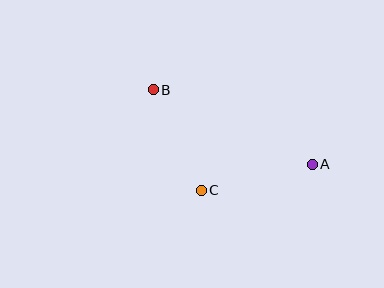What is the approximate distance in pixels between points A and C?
The distance between A and C is approximately 114 pixels.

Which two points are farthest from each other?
Points A and B are farthest from each other.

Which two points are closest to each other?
Points B and C are closest to each other.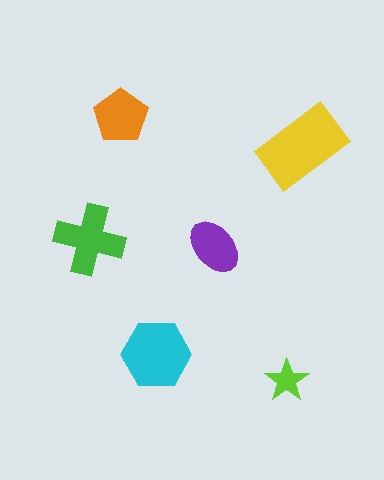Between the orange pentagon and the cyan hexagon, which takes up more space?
The cyan hexagon.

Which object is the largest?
The yellow rectangle.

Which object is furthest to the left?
The green cross is leftmost.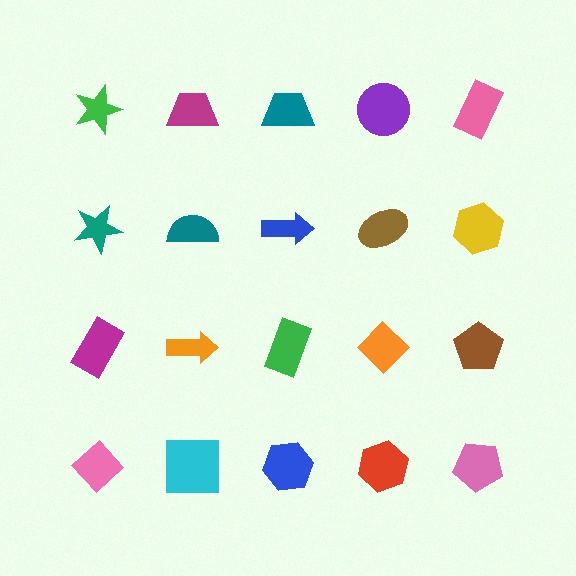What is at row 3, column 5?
A brown pentagon.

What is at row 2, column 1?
A teal star.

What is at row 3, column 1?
A magenta rectangle.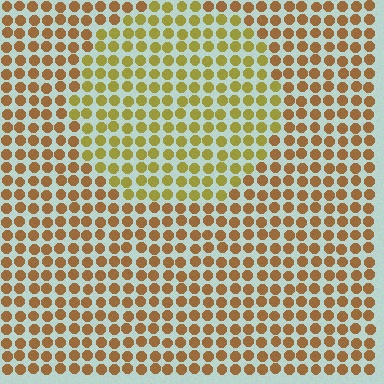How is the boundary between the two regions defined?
The boundary is defined purely by a slight shift in hue (about 30 degrees). Spacing, size, and orientation are identical on both sides.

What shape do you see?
I see a circle.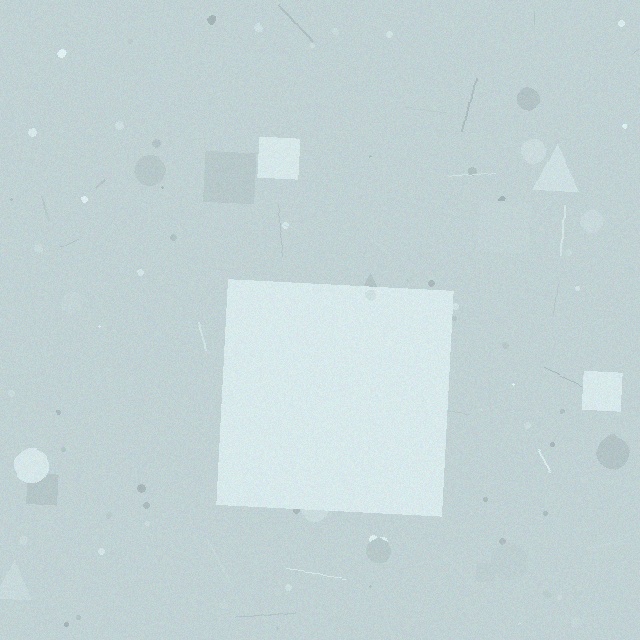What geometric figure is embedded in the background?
A square is embedded in the background.